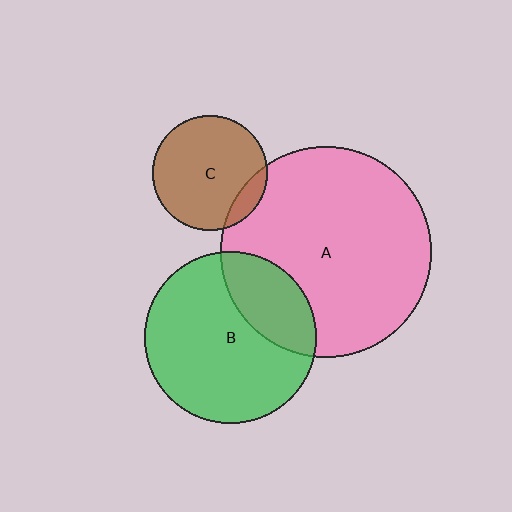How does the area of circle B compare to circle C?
Approximately 2.2 times.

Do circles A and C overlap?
Yes.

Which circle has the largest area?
Circle A (pink).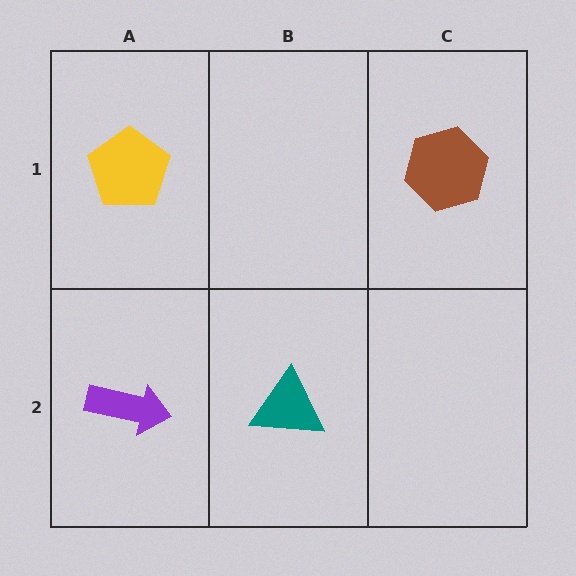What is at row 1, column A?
A yellow pentagon.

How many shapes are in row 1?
2 shapes.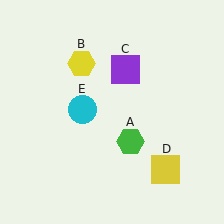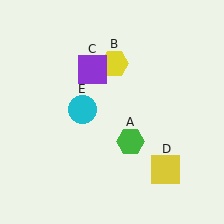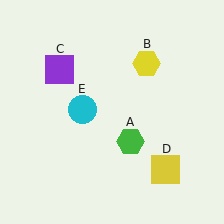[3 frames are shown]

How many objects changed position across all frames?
2 objects changed position: yellow hexagon (object B), purple square (object C).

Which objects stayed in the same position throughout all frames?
Green hexagon (object A) and yellow square (object D) and cyan circle (object E) remained stationary.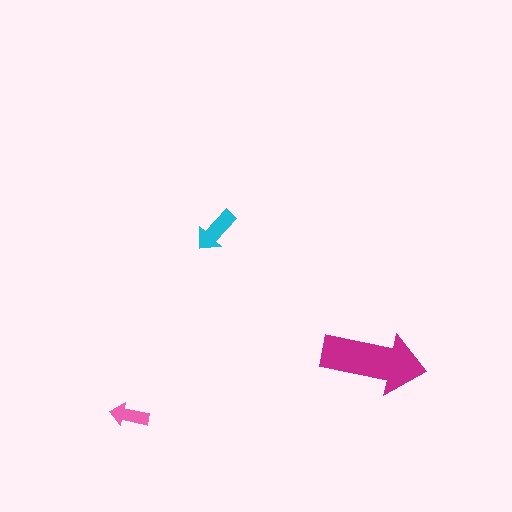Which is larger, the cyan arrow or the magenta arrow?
The magenta one.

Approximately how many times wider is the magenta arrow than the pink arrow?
About 2.5 times wider.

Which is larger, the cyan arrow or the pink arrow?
The cyan one.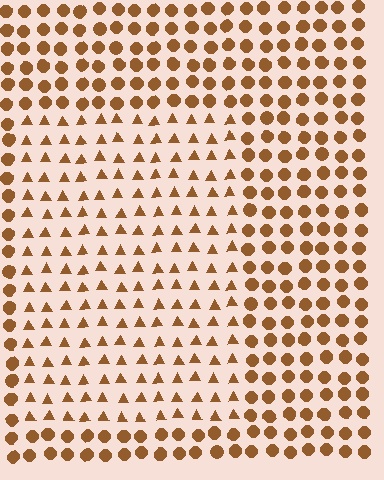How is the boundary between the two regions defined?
The boundary is defined by a change in element shape: triangles inside vs. circles outside. All elements share the same color and spacing.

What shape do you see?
I see a rectangle.